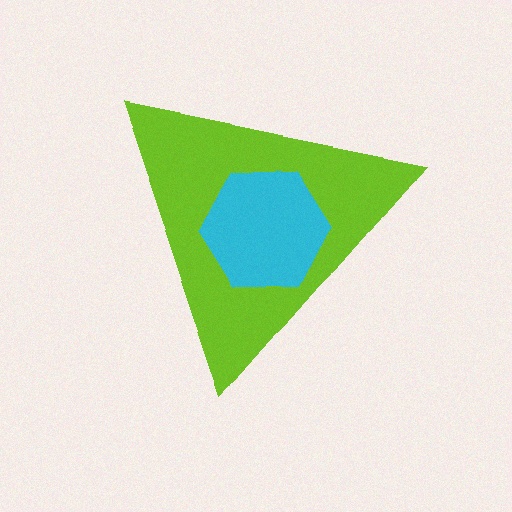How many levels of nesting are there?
2.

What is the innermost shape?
The cyan hexagon.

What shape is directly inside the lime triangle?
The cyan hexagon.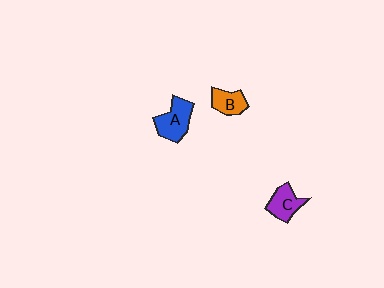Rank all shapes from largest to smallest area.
From largest to smallest: A (blue), C (purple), B (orange).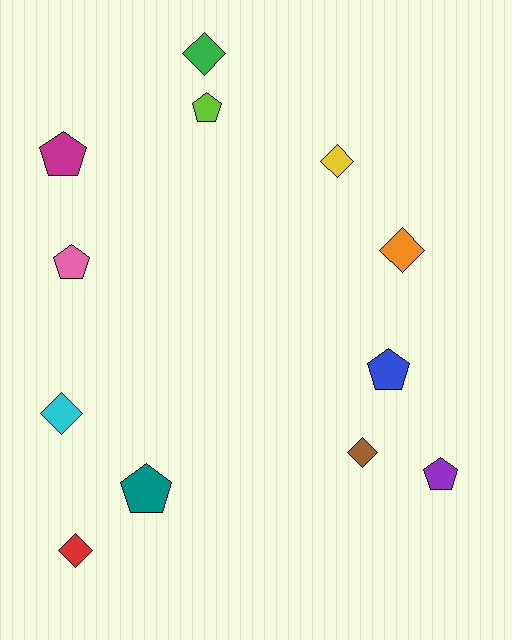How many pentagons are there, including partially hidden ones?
There are 6 pentagons.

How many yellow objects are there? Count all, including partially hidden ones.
There is 1 yellow object.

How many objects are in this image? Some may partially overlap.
There are 12 objects.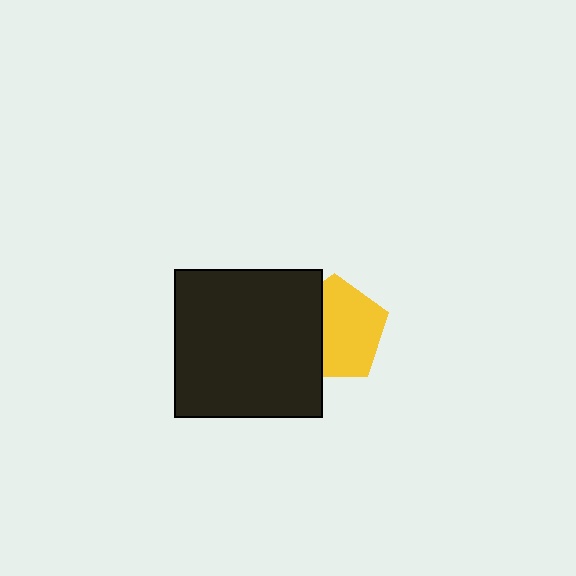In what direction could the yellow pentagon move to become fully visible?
The yellow pentagon could move right. That would shift it out from behind the black square entirely.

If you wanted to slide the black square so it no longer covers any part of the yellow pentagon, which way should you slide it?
Slide it left — that is the most direct way to separate the two shapes.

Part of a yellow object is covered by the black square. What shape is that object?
It is a pentagon.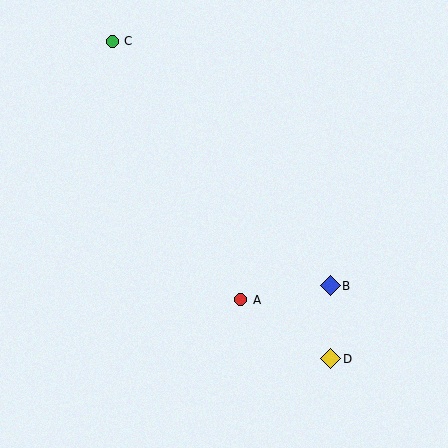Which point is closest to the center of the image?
Point A at (241, 300) is closest to the center.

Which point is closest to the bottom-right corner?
Point D is closest to the bottom-right corner.